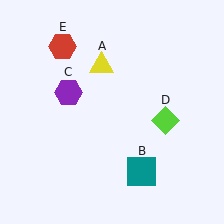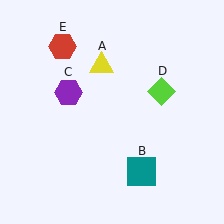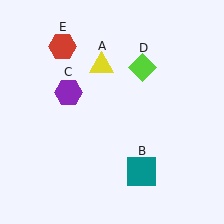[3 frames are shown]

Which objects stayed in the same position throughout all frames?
Yellow triangle (object A) and teal square (object B) and purple hexagon (object C) and red hexagon (object E) remained stationary.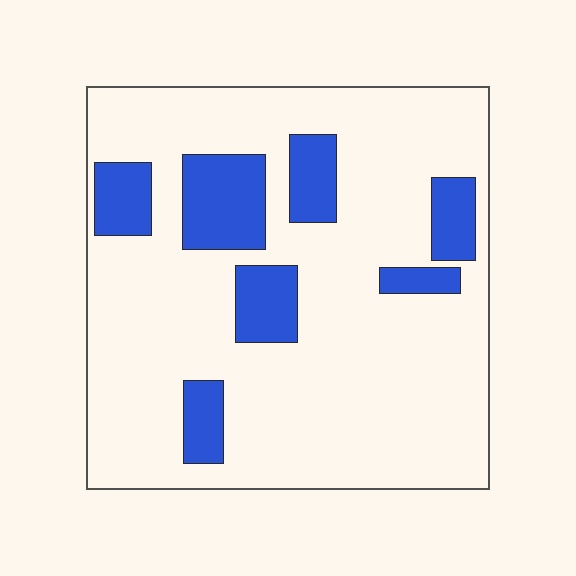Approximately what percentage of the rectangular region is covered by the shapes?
Approximately 20%.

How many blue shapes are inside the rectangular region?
7.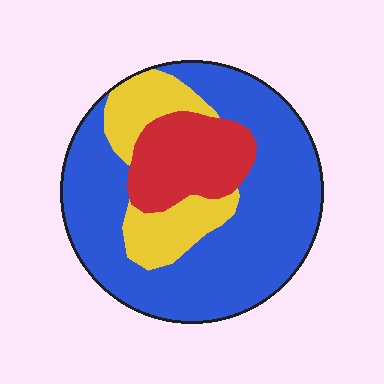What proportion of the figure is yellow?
Yellow takes up about one fifth (1/5) of the figure.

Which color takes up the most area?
Blue, at roughly 65%.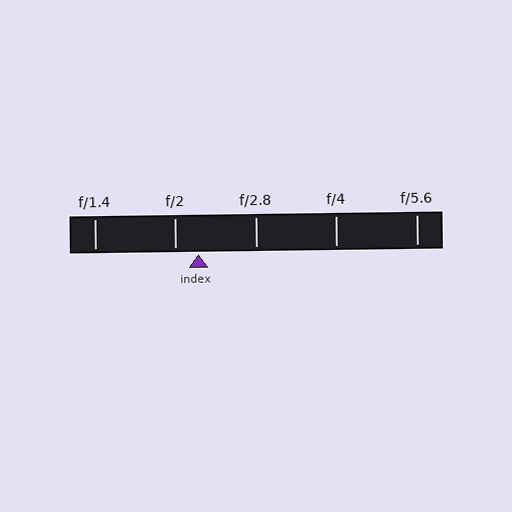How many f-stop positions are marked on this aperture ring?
There are 5 f-stop positions marked.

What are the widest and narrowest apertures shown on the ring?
The widest aperture shown is f/1.4 and the narrowest is f/5.6.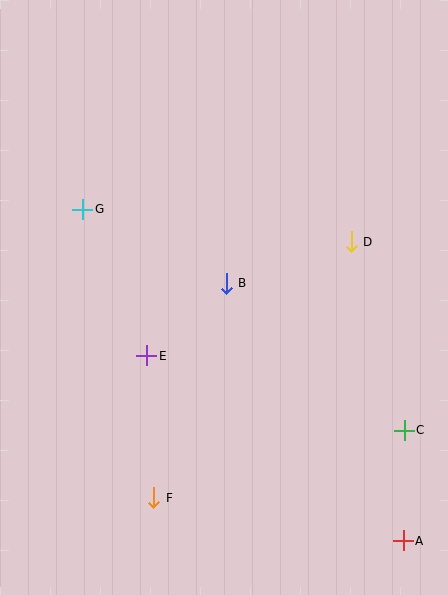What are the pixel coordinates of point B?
Point B is at (226, 283).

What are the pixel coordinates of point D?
Point D is at (351, 242).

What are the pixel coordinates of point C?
Point C is at (404, 430).